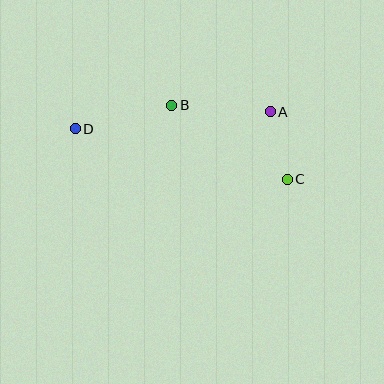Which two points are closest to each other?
Points A and C are closest to each other.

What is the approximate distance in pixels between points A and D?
The distance between A and D is approximately 196 pixels.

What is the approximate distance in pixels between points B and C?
The distance between B and C is approximately 137 pixels.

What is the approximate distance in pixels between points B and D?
The distance between B and D is approximately 100 pixels.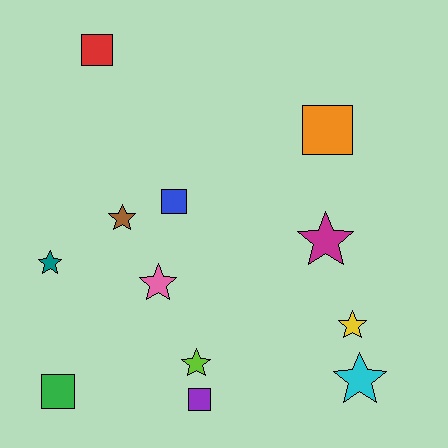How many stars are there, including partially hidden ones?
There are 7 stars.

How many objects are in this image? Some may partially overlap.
There are 12 objects.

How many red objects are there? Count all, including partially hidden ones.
There is 1 red object.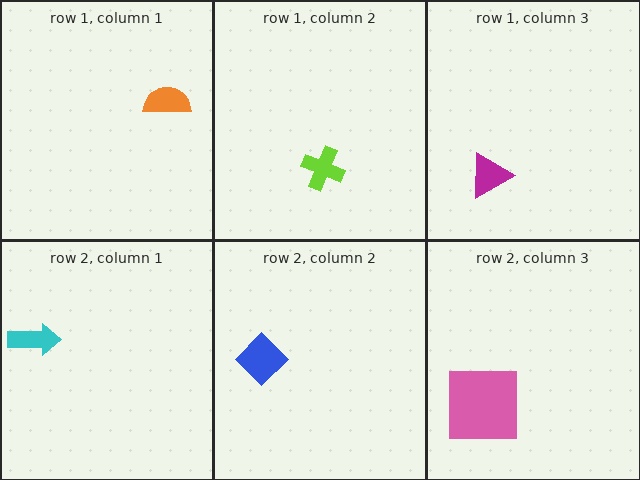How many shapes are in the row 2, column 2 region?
1.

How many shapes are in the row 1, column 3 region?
1.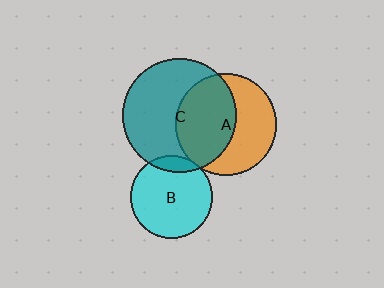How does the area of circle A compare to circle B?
Approximately 1.5 times.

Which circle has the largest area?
Circle C (teal).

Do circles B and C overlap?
Yes.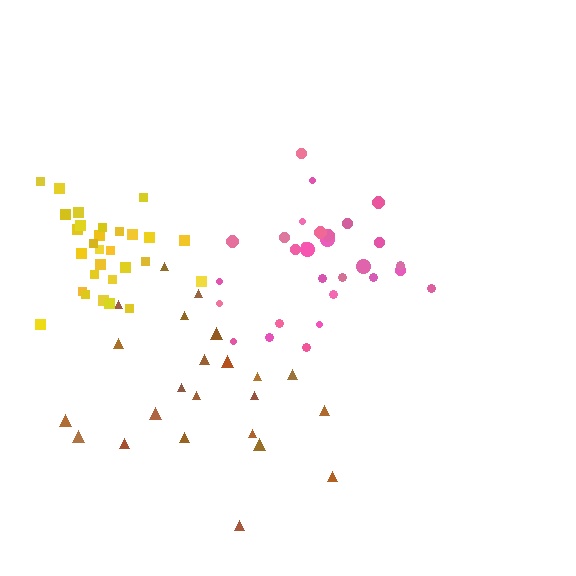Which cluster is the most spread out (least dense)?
Brown.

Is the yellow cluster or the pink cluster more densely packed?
Yellow.